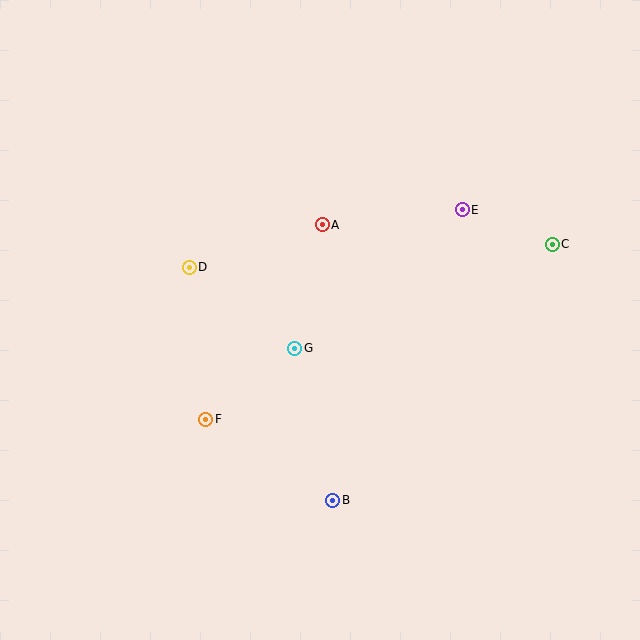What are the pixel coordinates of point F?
Point F is at (206, 419).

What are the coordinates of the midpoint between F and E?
The midpoint between F and E is at (334, 314).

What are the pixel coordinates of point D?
Point D is at (189, 267).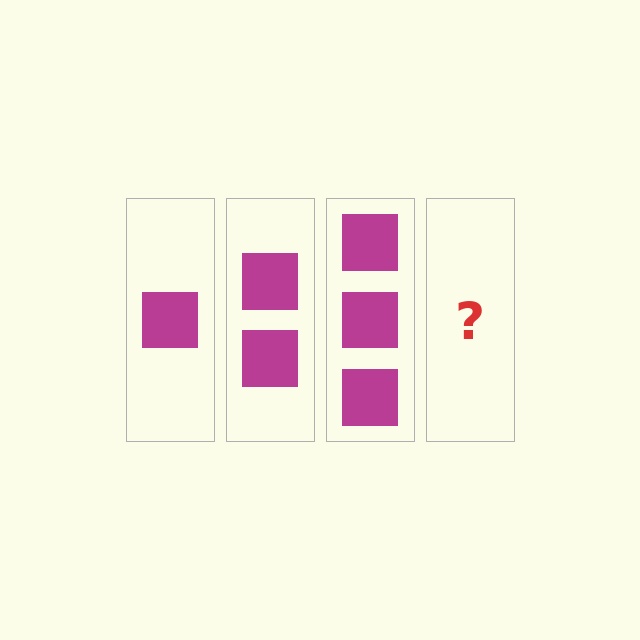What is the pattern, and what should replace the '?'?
The pattern is that each step adds one more square. The '?' should be 4 squares.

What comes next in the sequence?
The next element should be 4 squares.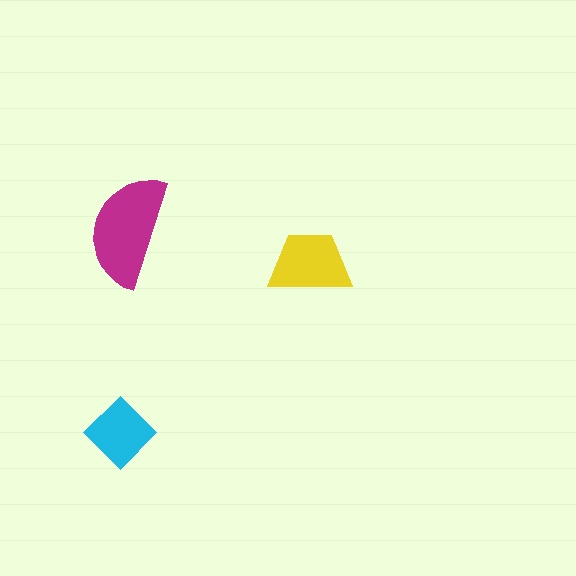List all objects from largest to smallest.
The magenta semicircle, the yellow trapezoid, the cyan diamond.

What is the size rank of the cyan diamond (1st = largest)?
3rd.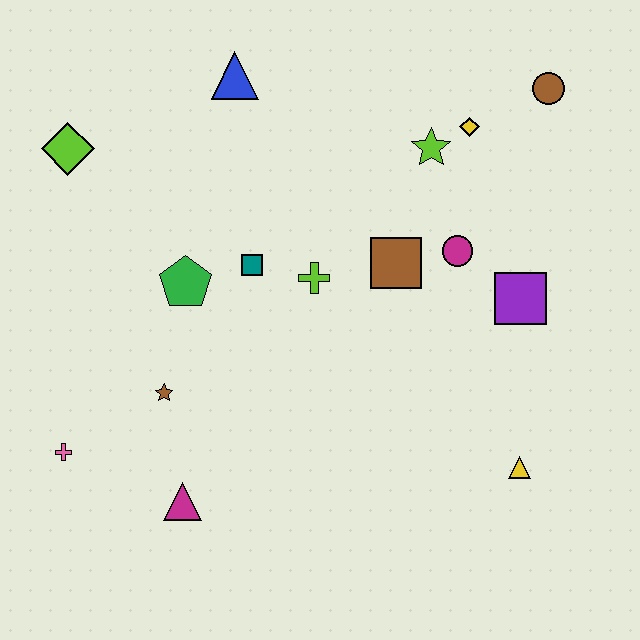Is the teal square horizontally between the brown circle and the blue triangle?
Yes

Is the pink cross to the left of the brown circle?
Yes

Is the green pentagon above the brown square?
No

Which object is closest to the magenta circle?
The brown square is closest to the magenta circle.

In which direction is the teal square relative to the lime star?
The teal square is to the left of the lime star.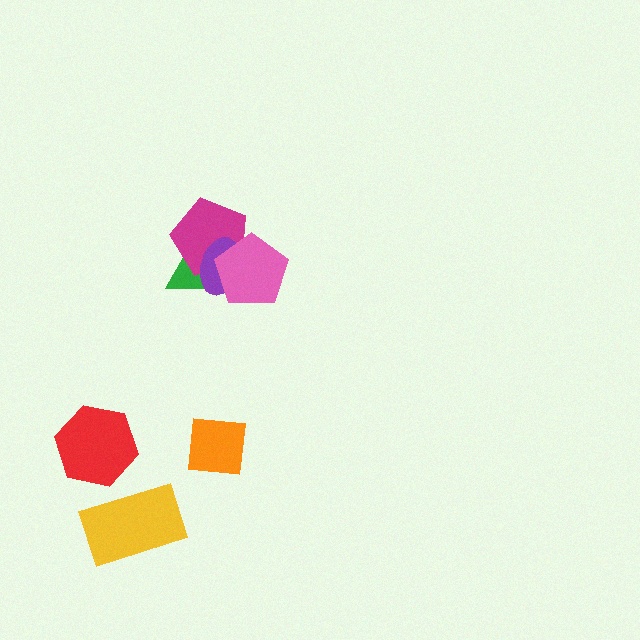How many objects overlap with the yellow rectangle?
0 objects overlap with the yellow rectangle.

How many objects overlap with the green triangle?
3 objects overlap with the green triangle.